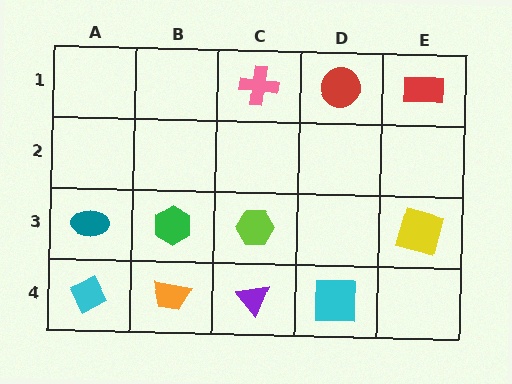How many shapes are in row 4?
4 shapes.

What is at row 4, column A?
A cyan diamond.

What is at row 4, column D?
A cyan square.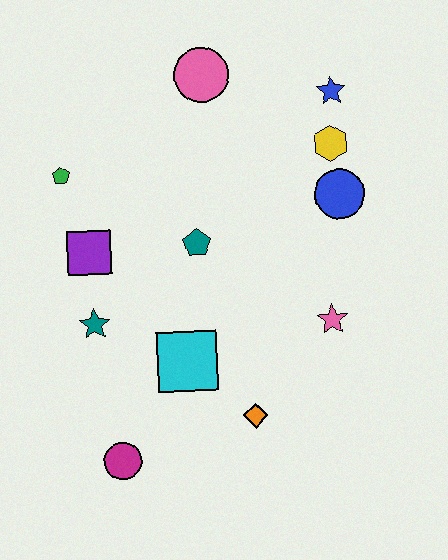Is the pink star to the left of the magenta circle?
No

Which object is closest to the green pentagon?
The purple square is closest to the green pentagon.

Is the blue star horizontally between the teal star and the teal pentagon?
No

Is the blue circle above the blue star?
No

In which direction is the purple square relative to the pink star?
The purple square is to the left of the pink star.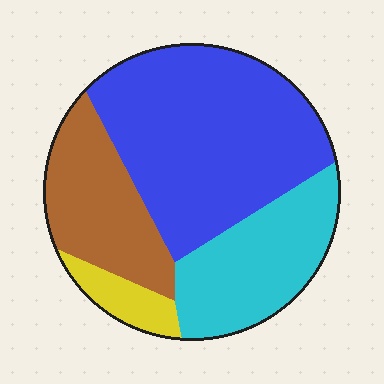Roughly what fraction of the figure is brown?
Brown covers 21% of the figure.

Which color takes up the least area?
Yellow, at roughly 5%.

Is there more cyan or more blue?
Blue.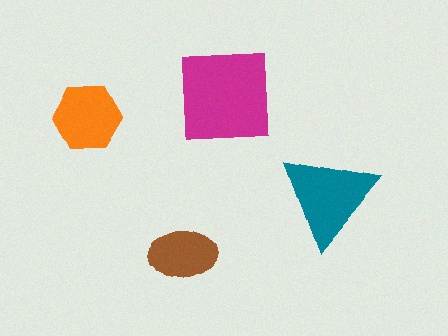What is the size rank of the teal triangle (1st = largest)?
2nd.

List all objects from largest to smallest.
The magenta square, the teal triangle, the orange hexagon, the brown ellipse.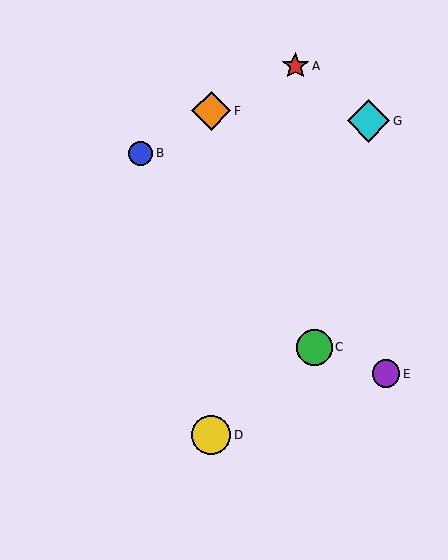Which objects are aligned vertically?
Objects D, F are aligned vertically.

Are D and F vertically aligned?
Yes, both are at x≈211.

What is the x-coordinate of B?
Object B is at x≈141.